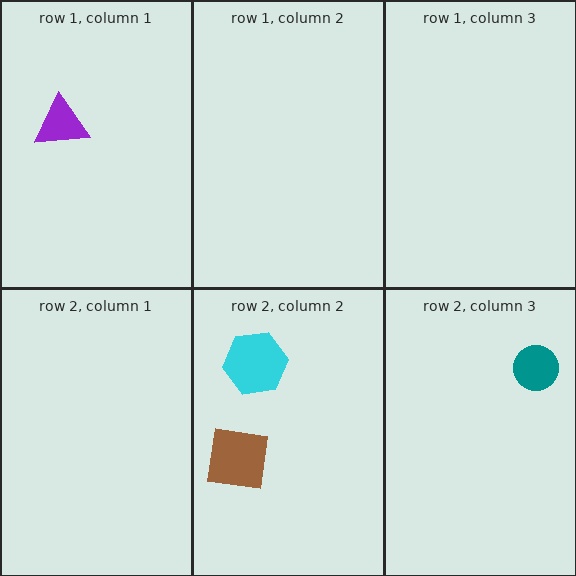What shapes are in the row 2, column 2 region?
The brown square, the cyan hexagon.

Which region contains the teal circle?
The row 2, column 3 region.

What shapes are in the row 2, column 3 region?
The teal circle.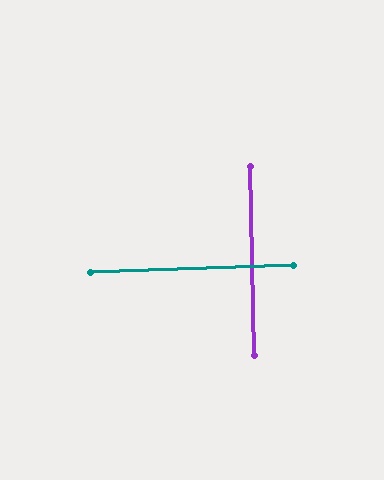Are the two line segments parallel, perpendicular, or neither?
Perpendicular — they meet at approximately 89°.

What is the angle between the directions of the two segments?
Approximately 89 degrees.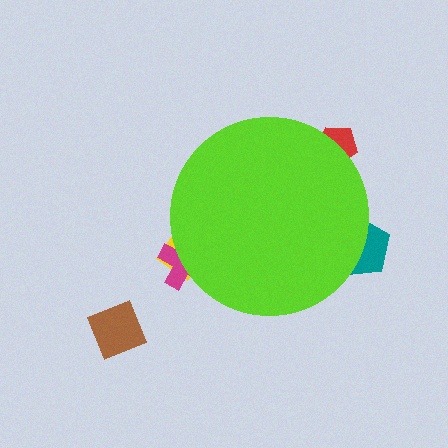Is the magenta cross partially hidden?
Yes, the magenta cross is partially hidden behind the lime circle.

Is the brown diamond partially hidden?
No, the brown diamond is fully visible.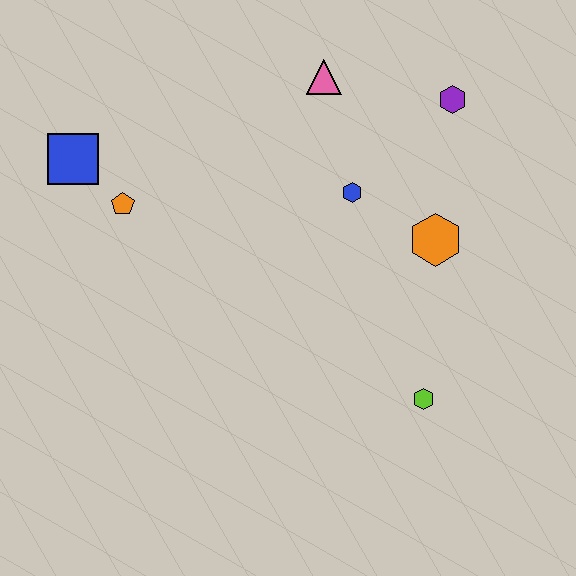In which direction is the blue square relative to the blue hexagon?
The blue square is to the left of the blue hexagon.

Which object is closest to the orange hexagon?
The blue hexagon is closest to the orange hexagon.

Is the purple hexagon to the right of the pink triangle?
Yes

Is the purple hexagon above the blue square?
Yes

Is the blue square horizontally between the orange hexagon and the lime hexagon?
No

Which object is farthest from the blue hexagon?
The blue square is farthest from the blue hexagon.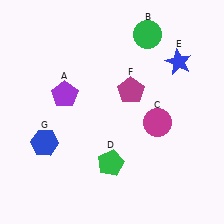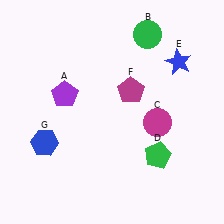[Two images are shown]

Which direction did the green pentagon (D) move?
The green pentagon (D) moved right.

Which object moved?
The green pentagon (D) moved right.